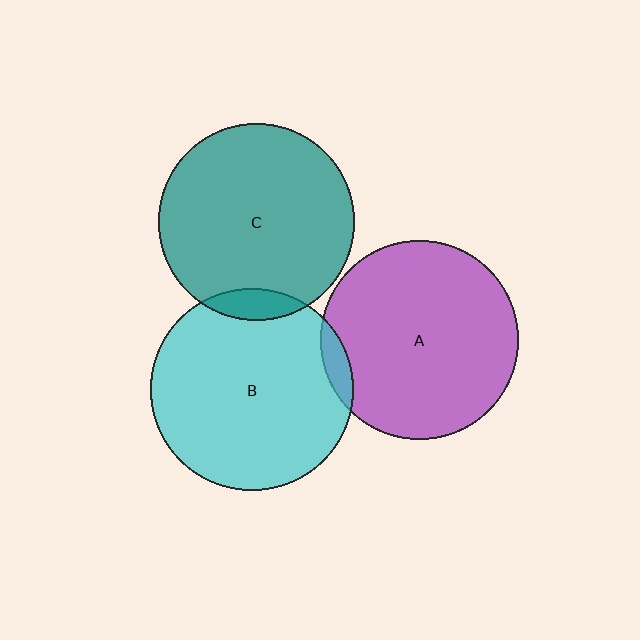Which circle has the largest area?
Circle B (cyan).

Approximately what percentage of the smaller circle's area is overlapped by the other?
Approximately 10%.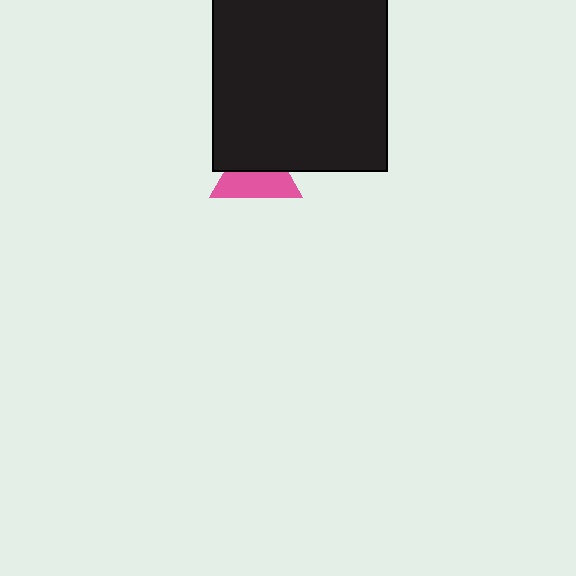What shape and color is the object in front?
The object in front is a black square.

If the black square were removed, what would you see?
You would see the complete pink triangle.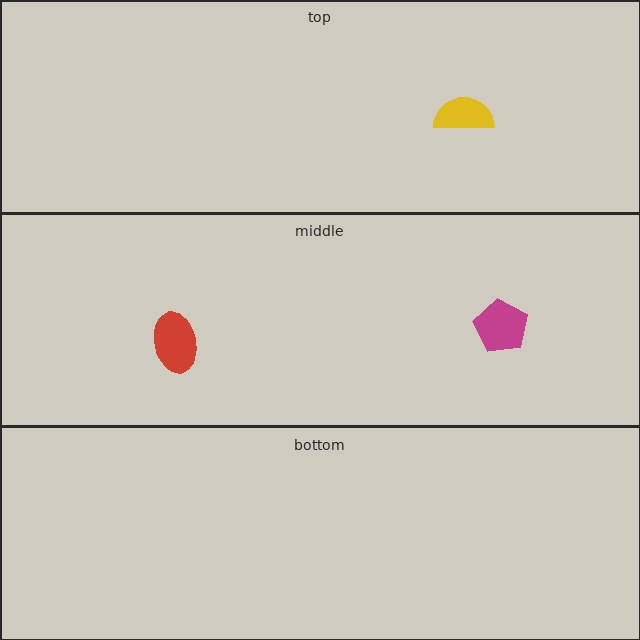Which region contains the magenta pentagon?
The middle region.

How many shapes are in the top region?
1.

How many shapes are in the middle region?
2.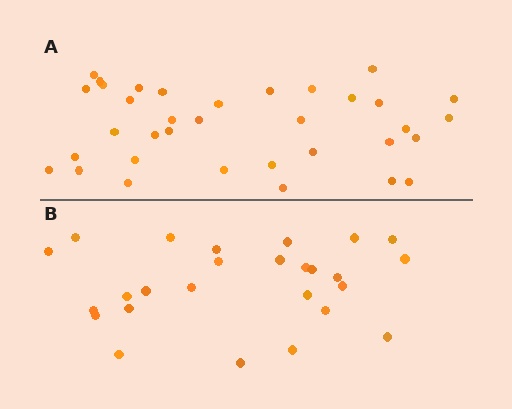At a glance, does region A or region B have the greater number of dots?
Region A (the top region) has more dots.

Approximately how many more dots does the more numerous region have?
Region A has roughly 8 or so more dots than region B.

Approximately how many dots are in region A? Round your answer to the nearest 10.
About 40 dots. (The exact count is 35, which rounds to 40.)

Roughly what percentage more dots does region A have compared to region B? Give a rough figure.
About 35% more.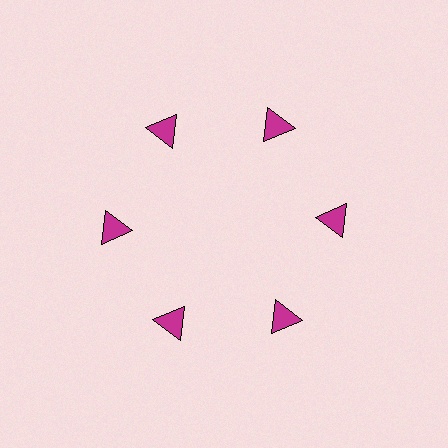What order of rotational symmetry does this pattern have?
This pattern has 6-fold rotational symmetry.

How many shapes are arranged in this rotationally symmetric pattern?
There are 6 shapes, arranged in 6 groups of 1.